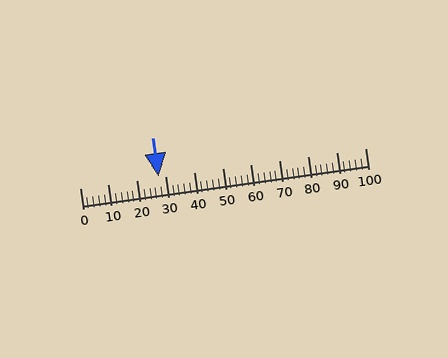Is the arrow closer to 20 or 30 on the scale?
The arrow is closer to 30.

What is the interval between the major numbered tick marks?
The major tick marks are spaced 10 units apart.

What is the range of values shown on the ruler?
The ruler shows values from 0 to 100.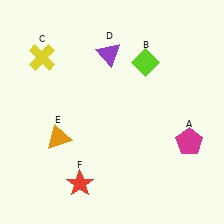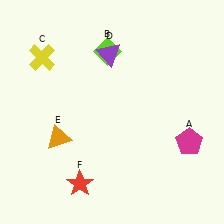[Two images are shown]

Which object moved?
The lime diamond (B) moved left.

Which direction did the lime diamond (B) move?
The lime diamond (B) moved left.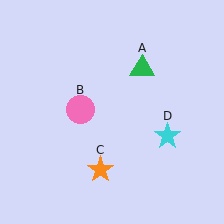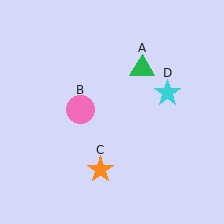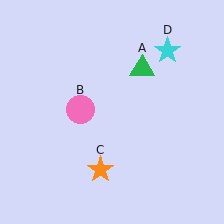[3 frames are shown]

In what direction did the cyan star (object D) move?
The cyan star (object D) moved up.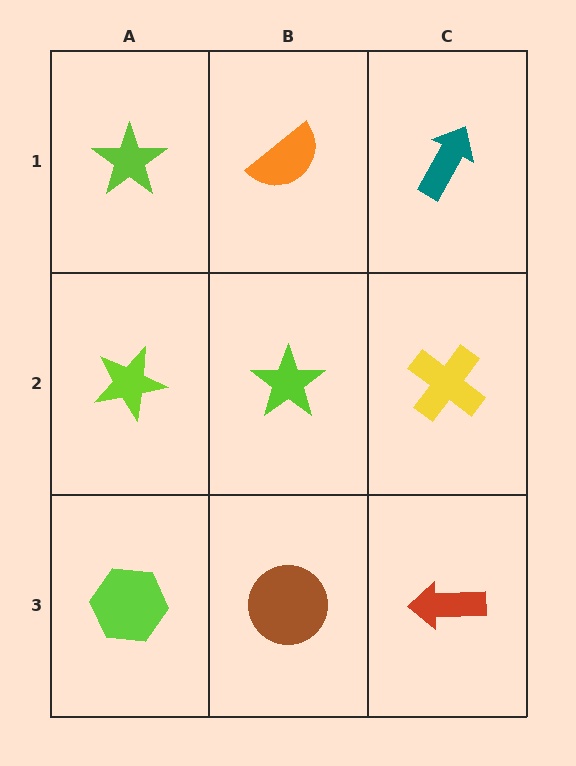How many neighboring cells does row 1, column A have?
2.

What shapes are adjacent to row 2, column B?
An orange semicircle (row 1, column B), a brown circle (row 3, column B), a lime star (row 2, column A), a yellow cross (row 2, column C).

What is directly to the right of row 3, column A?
A brown circle.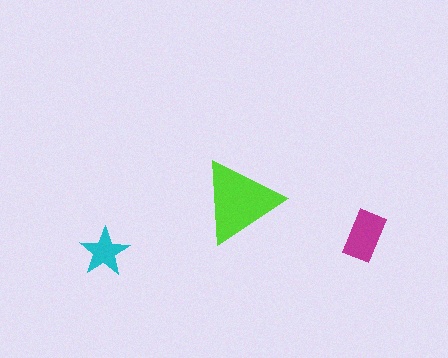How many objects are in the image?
There are 3 objects in the image.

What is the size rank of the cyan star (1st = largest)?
3rd.